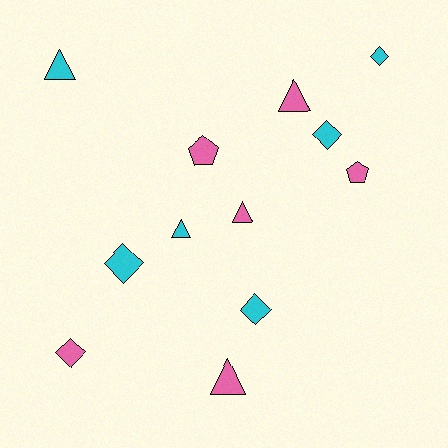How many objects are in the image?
There are 12 objects.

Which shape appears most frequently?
Diamond, with 5 objects.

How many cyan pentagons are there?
There are no cyan pentagons.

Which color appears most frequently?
Pink, with 6 objects.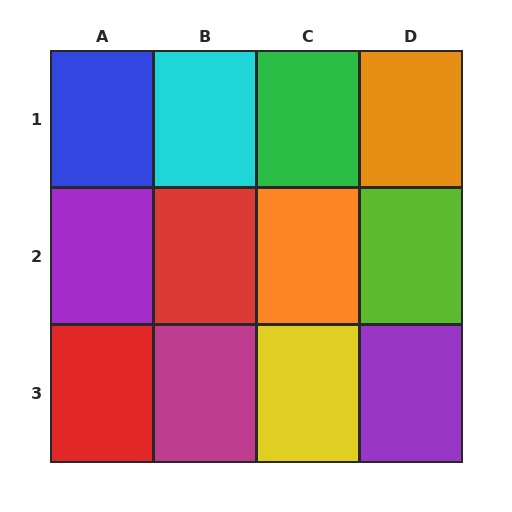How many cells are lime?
1 cell is lime.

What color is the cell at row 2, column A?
Purple.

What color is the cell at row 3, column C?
Yellow.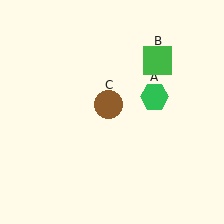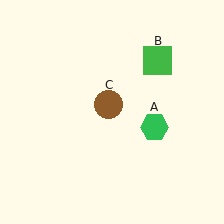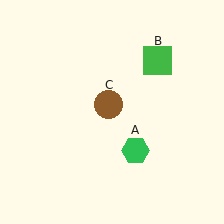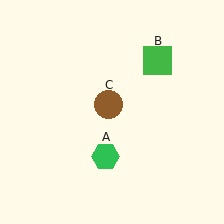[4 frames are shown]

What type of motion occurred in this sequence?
The green hexagon (object A) rotated clockwise around the center of the scene.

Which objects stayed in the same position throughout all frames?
Green square (object B) and brown circle (object C) remained stationary.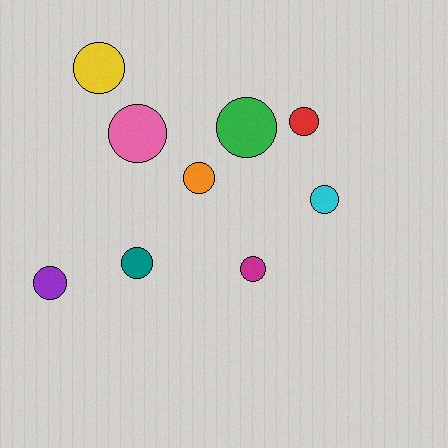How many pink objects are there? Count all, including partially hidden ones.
There is 1 pink object.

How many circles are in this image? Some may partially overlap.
There are 9 circles.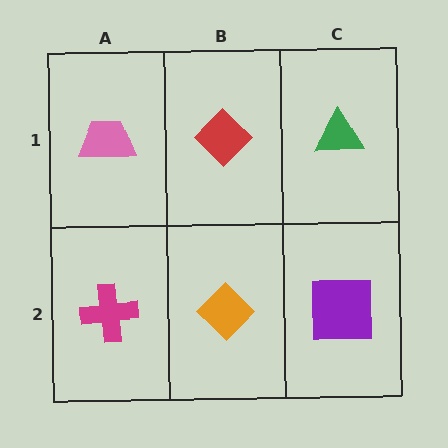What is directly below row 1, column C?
A purple square.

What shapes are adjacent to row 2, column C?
A green triangle (row 1, column C), an orange diamond (row 2, column B).